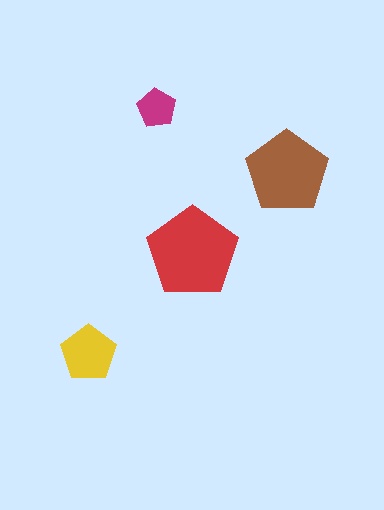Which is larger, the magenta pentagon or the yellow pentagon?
The yellow one.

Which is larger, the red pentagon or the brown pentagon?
The red one.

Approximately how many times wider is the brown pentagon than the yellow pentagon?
About 1.5 times wider.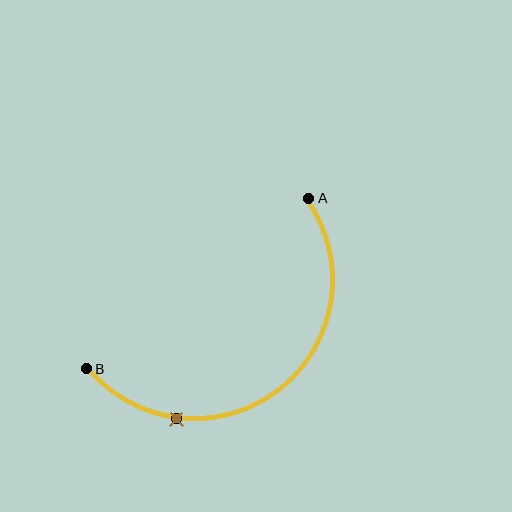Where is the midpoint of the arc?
The arc midpoint is the point on the curve farthest from the straight line joining A and B. It sits below and to the right of that line.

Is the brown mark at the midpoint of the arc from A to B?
No. The brown mark lies on the arc but is closer to endpoint B. The arc midpoint would be at the point on the curve equidistant along the arc from both A and B.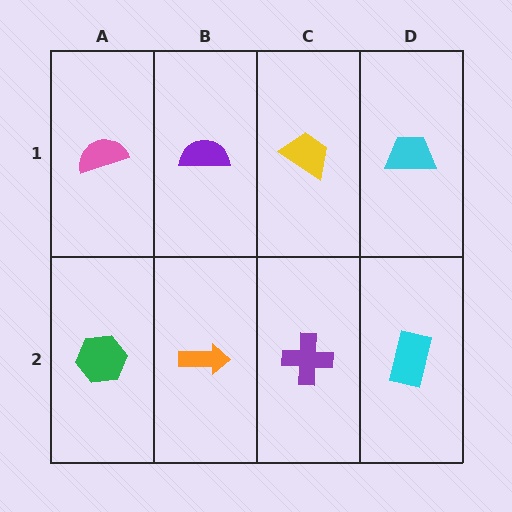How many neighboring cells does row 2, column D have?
2.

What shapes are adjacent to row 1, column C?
A purple cross (row 2, column C), a purple semicircle (row 1, column B), a cyan trapezoid (row 1, column D).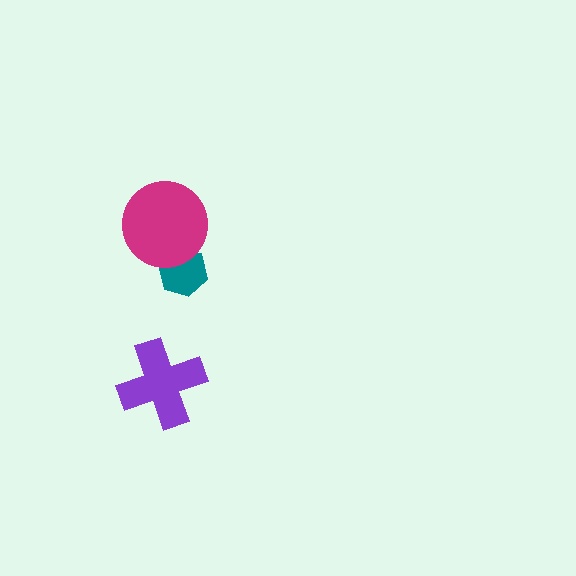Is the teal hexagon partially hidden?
Yes, it is partially covered by another shape.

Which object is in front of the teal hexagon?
The magenta circle is in front of the teal hexagon.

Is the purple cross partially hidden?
No, no other shape covers it.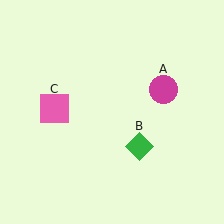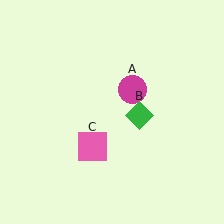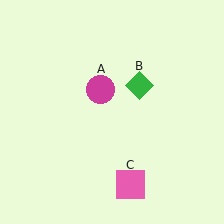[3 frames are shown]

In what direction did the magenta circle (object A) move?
The magenta circle (object A) moved left.